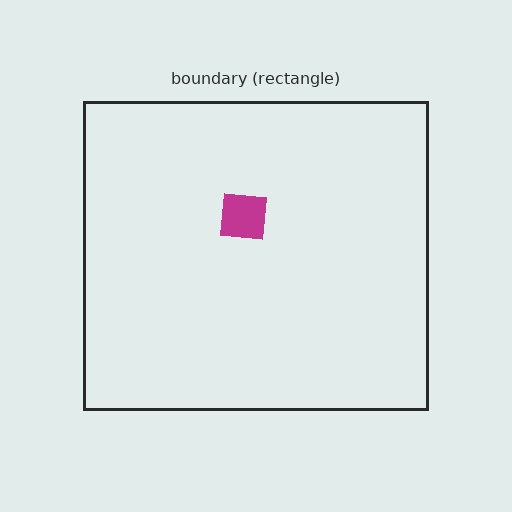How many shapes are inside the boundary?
1 inside, 0 outside.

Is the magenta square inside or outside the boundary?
Inside.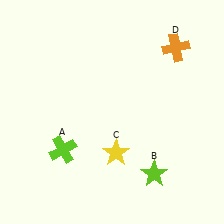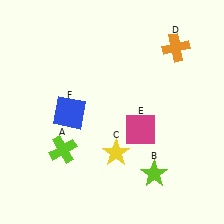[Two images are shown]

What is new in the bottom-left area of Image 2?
A blue square (F) was added in the bottom-left area of Image 2.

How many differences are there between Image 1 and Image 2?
There are 2 differences between the two images.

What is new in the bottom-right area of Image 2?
A magenta square (E) was added in the bottom-right area of Image 2.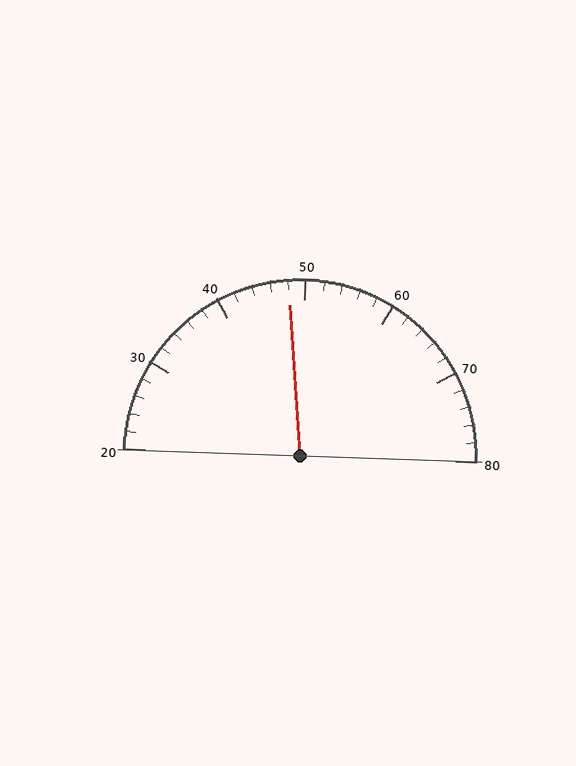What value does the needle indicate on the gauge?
The needle indicates approximately 48.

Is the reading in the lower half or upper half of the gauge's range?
The reading is in the lower half of the range (20 to 80).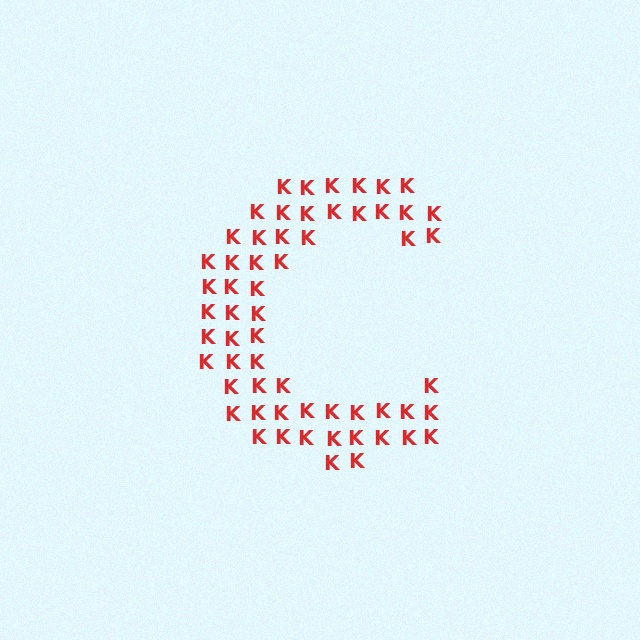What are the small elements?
The small elements are letter K's.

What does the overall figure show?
The overall figure shows the letter C.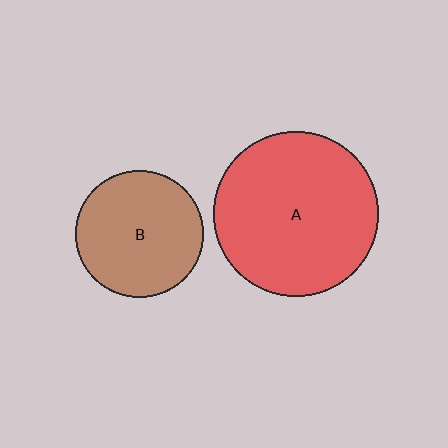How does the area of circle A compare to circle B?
Approximately 1.7 times.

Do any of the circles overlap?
No, none of the circles overlap.